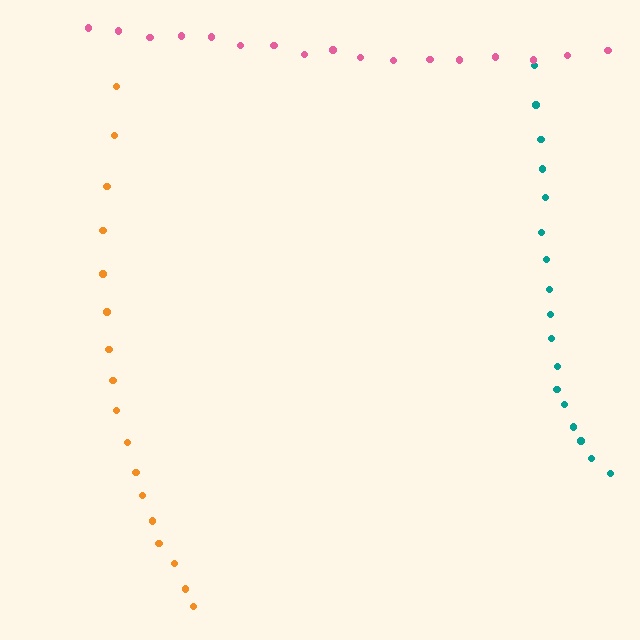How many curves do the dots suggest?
There are 3 distinct paths.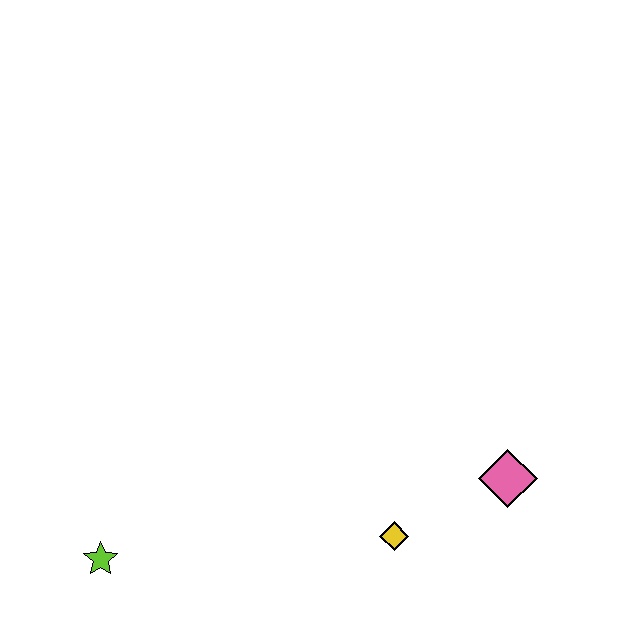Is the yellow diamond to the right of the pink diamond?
No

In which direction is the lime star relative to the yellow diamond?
The lime star is to the left of the yellow diamond.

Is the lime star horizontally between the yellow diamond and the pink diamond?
No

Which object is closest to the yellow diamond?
The pink diamond is closest to the yellow diamond.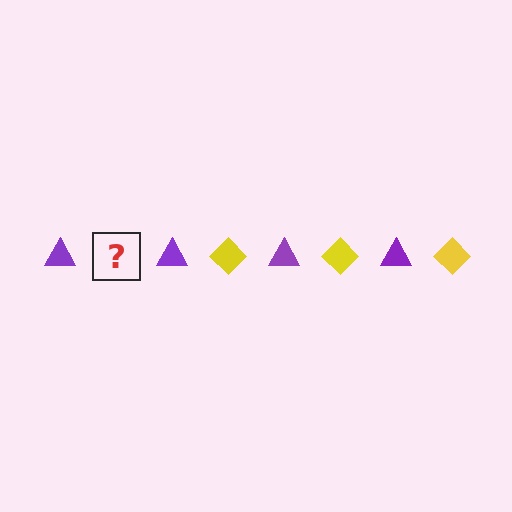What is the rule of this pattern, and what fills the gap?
The rule is that the pattern alternates between purple triangle and yellow diamond. The gap should be filled with a yellow diamond.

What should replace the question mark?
The question mark should be replaced with a yellow diamond.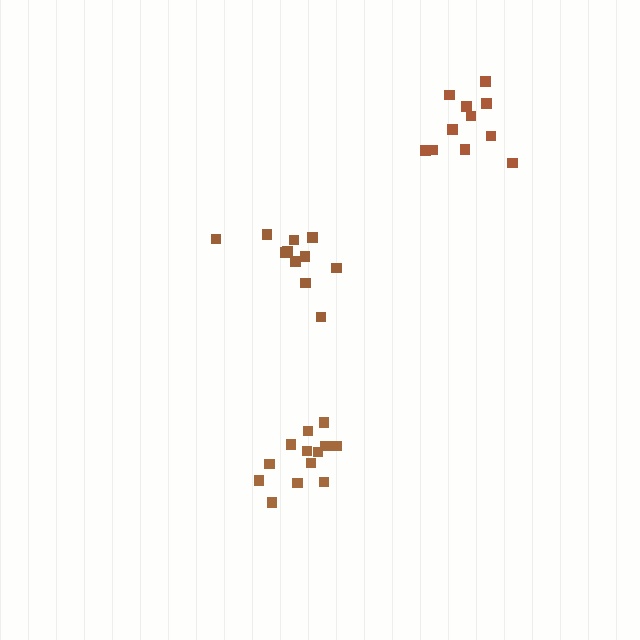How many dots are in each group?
Group 1: 13 dots, Group 2: 11 dots, Group 3: 11 dots (35 total).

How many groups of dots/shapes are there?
There are 3 groups.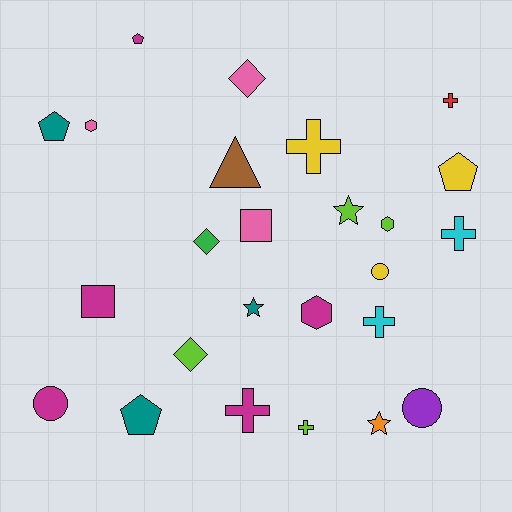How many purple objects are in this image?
There is 1 purple object.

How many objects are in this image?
There are 25 objects.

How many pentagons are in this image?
There are 4 pentagons.